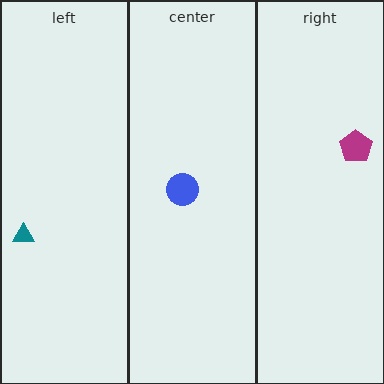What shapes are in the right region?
The magenta pentagon.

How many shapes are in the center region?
1.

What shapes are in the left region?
The teal triangle.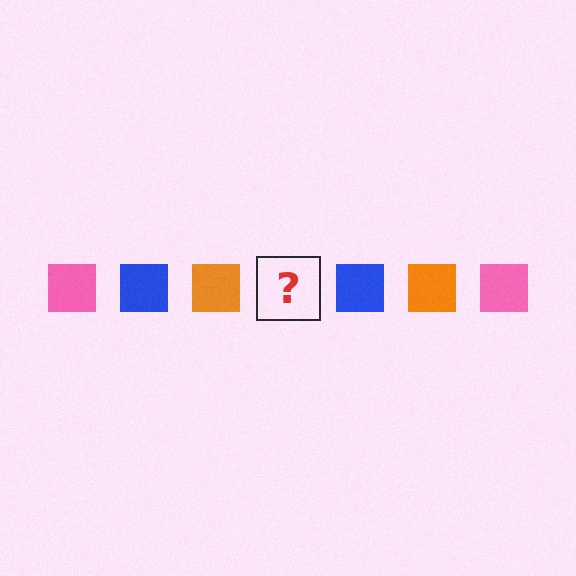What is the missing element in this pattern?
The missing element is a pink square.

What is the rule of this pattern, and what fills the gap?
The rule is that the pattern cycles through pink, blue, orange squares. The gap should be filled with a pink square.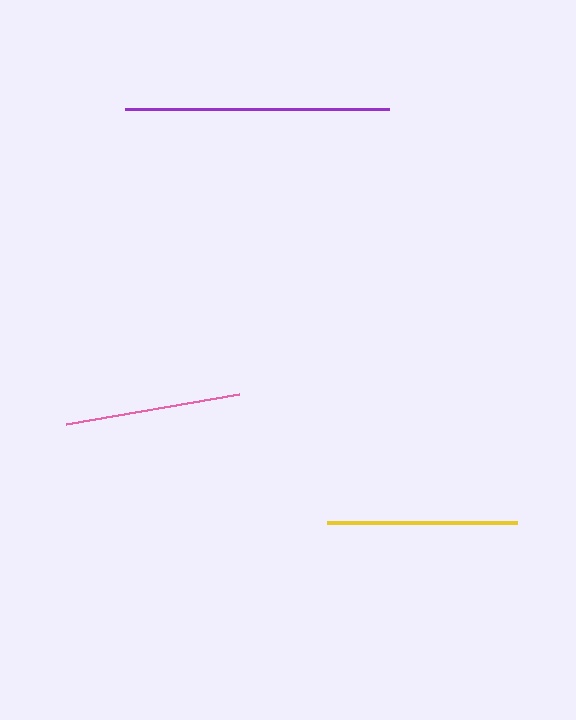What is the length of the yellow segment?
The yellow segment is approximately 190 pixels long.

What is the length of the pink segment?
The pink segment is approximately 175 pixels long.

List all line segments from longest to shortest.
From longest to shortest: purple, yellow, pink.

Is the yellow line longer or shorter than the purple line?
The purple line is longer than the yellow line.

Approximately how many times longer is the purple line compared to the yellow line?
The purple line is approximately 1.4 times the length of the yellow line.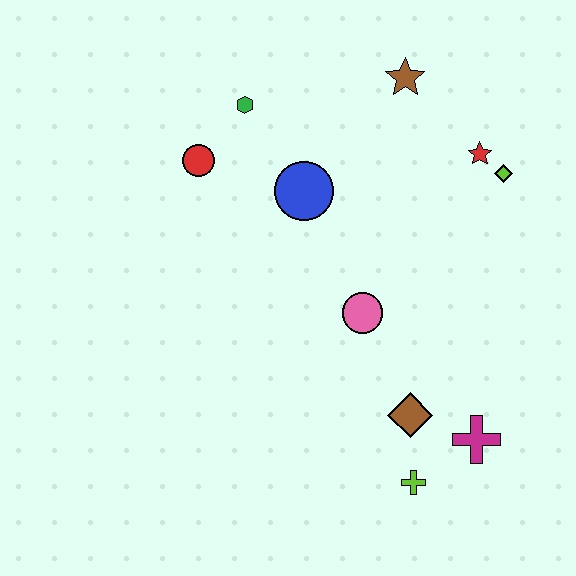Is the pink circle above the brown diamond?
Yes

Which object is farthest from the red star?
The lime cross is farthest from the red star.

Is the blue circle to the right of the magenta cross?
No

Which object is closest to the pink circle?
The brown diamond is closest to the pink circle.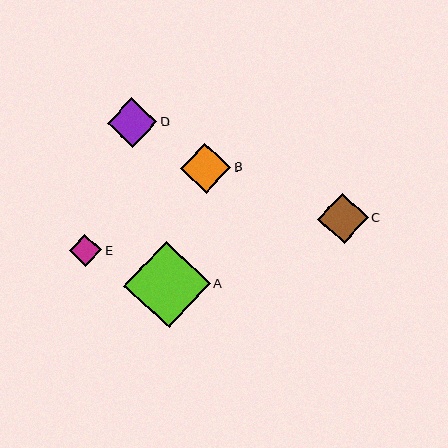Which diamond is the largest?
Diamond A is the largest with a size of approximately 86 pixels.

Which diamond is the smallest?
Diamond E is the smallest with a size of approximately 32 pixels.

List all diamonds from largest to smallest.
From largest to smallest: A, C, B, D, E.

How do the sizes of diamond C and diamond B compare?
Diamond C and diamond B are approximately the same size.